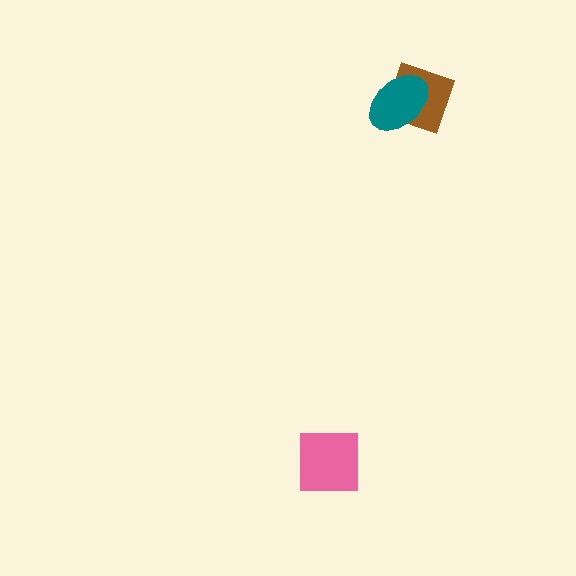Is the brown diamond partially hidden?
Yes, it is partially covered by another shape.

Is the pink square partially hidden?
No, no other shape covers it.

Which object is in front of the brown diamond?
The teal ellipse is in front of the brown diamond.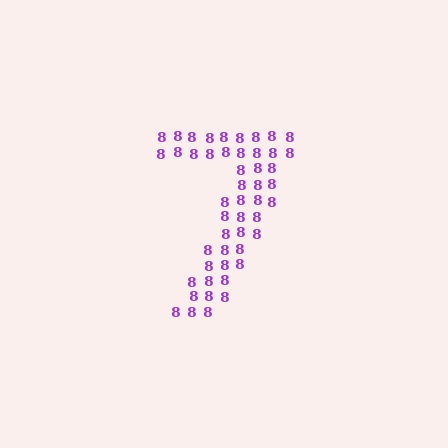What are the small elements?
The small elements are digit 8's.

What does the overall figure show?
The overall figure shows the digit 7.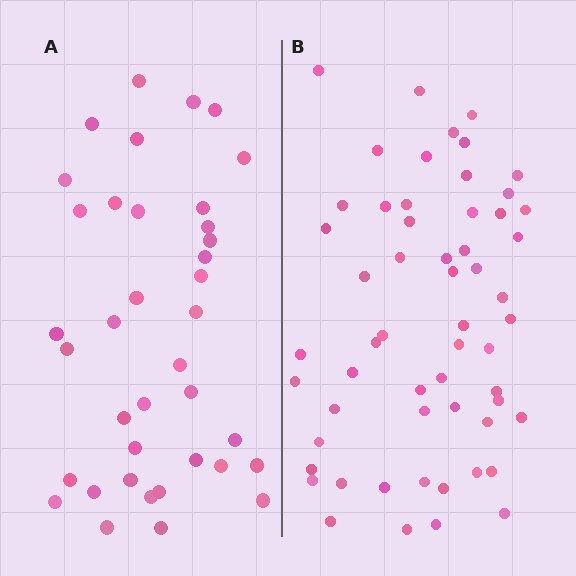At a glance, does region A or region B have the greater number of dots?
Region B (the right region) has more dots.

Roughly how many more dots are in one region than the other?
Region B has approximately 20 more dots than region A.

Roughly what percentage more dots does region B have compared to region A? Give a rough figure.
About 50% more.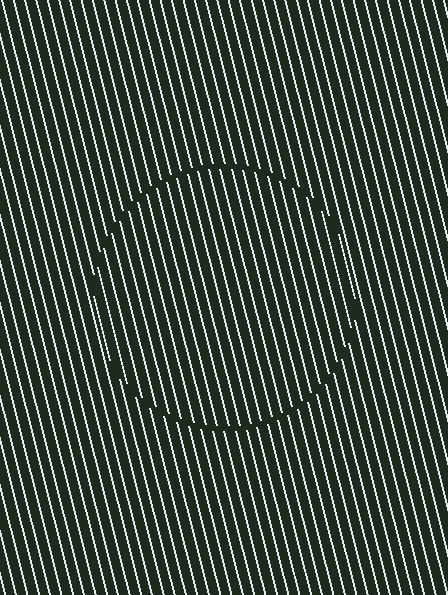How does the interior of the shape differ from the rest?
The interior of the shape contains the same grating, shifted by half a period — the contour is defined by the phase discontinuity where line-ends from the inner and outer gratings abut.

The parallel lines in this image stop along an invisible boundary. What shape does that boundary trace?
An illusory circle. The interior of the shape contains the same grating, shifted by half a period — the contour is defined by the phase discontinuity where line-ends from the inner and outer gratings abut.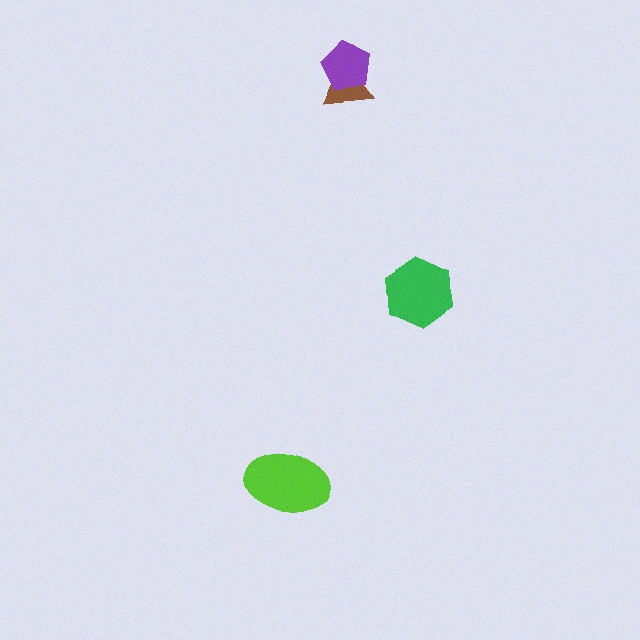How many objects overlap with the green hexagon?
0 objects overlap with the green hexagon.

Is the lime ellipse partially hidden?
No, no other shape covers it.